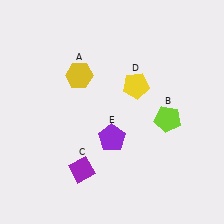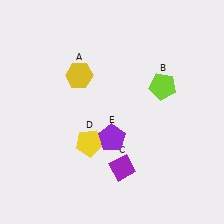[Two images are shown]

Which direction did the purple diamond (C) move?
The purple diamond (C) moved right.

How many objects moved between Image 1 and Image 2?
3 objects moved between the two images.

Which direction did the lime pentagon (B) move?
The lime pentagon (B) moved up.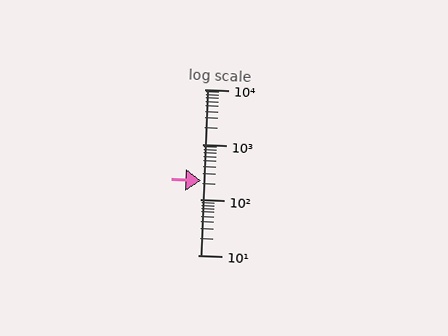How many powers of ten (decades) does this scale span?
The scale spans 3 decades, from 10 to 10000.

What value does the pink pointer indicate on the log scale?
The pointer indicates approximately 220.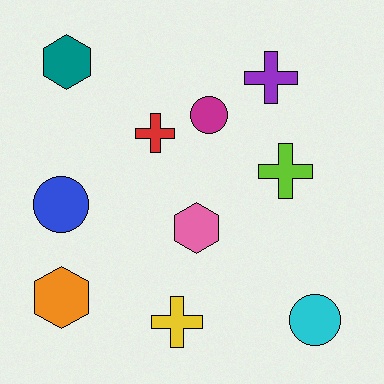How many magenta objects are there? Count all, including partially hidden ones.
There is 1 magenta object.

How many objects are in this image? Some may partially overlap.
There are 10 objects.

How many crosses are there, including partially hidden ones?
There are 4 crosses.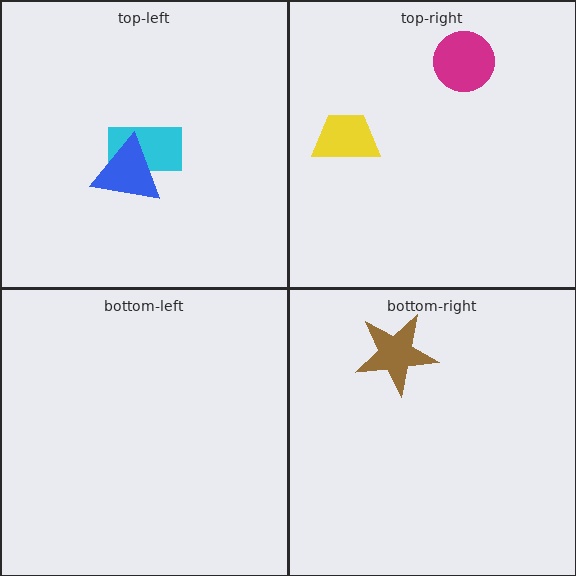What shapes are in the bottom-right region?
The brown star.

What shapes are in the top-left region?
The cyan rectangle, the blue triangle.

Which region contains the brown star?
The bottom-right region.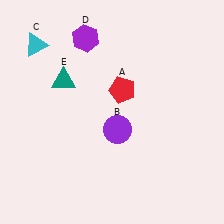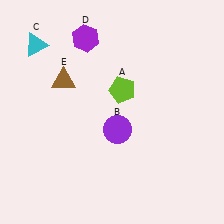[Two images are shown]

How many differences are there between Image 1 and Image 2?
There are 2 differences between the two images.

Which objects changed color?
A changed from red to lime. E changed from teal to brown.